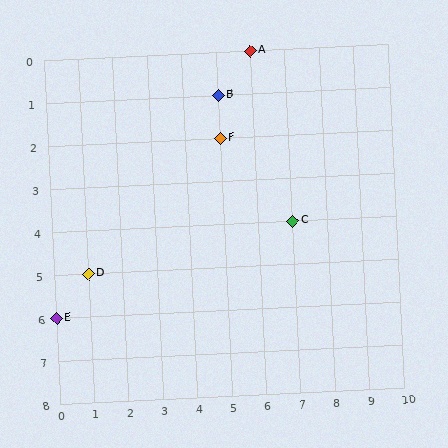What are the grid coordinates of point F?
Point F is at grid coordinates (5, 2).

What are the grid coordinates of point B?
Point B is at grid coordinates (5, 1).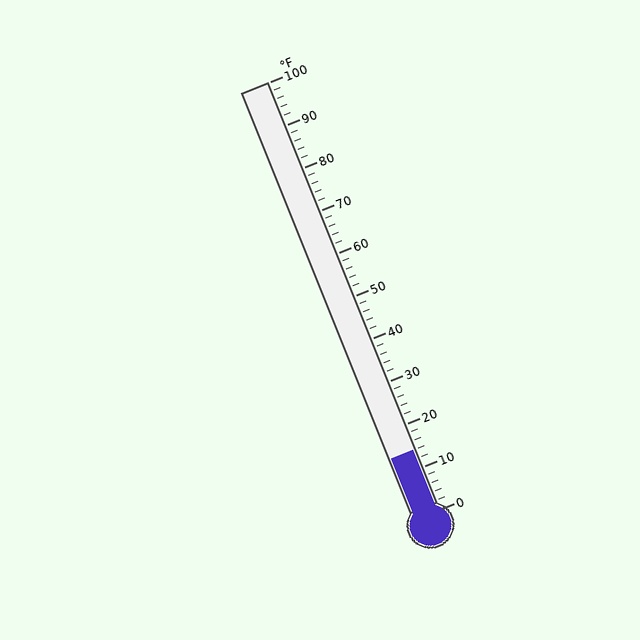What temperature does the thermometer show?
The thermometer shows approximately 14°F.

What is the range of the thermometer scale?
The thermometer scale ranges from 0°F to 100°F.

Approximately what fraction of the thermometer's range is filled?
The thermometer is filled to approximately 15% of its range.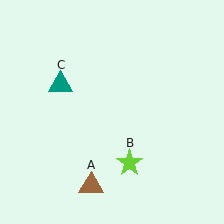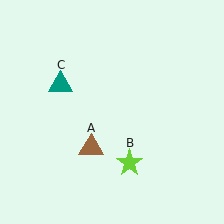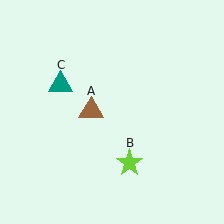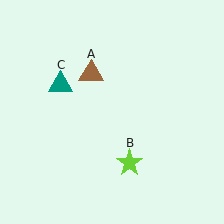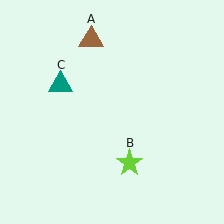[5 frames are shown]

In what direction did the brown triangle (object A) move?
The brown triangle (object A) moved up.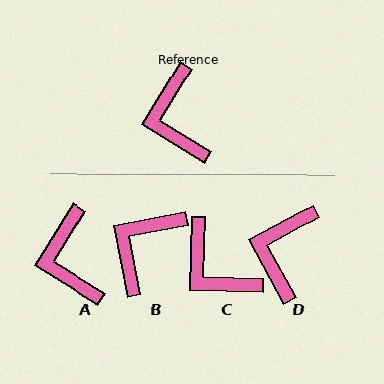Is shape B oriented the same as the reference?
No, it is off by about 48 degrees.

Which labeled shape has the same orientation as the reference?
A.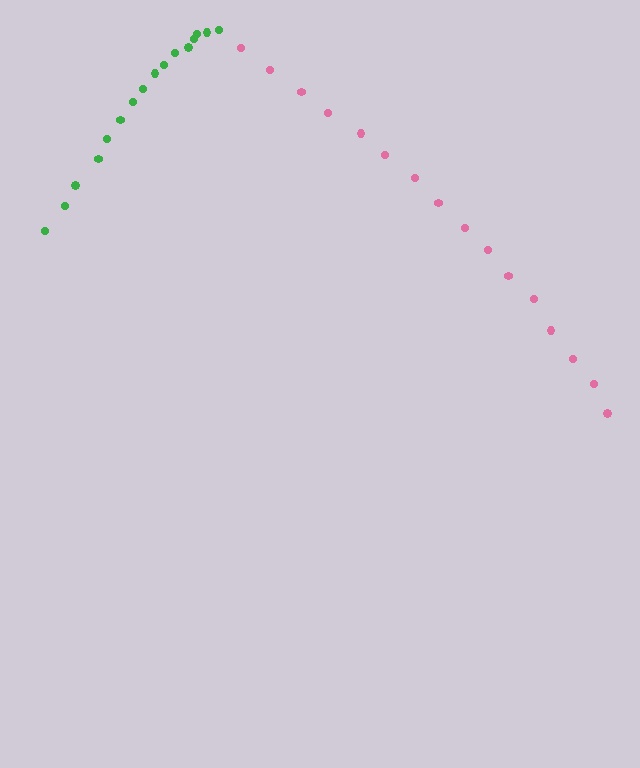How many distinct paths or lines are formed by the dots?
There are 2 distinct paths.